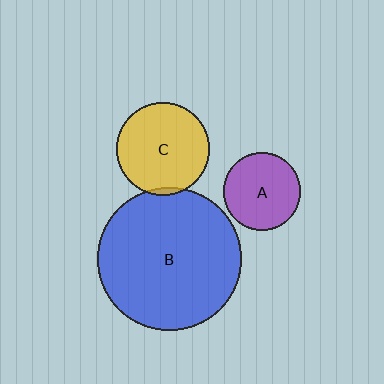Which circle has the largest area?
Circle B (blue).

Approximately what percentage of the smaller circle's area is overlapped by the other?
Approximately 5%.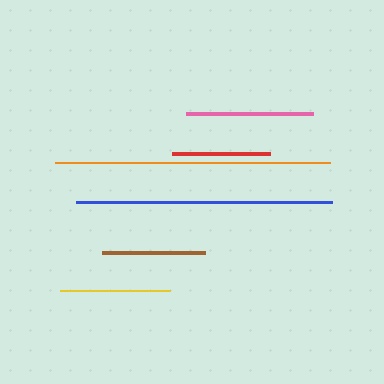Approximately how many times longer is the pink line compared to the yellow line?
The pink line is approximately 1.2 times the length of the yellow line.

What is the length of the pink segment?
The pink segment is approximately 127 pixels long.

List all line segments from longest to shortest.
From longest to shortest: orange, blue, pink, yellow, brown, red.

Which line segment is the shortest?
The red line is the shortest at approximately 98 pixels.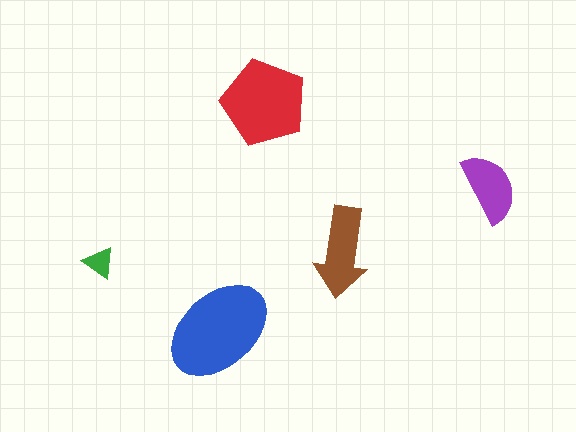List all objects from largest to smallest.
The blue ellipse, the red pentagon, the brown arrow, the purple semicircle, the green triangle.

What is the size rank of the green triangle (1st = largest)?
5th.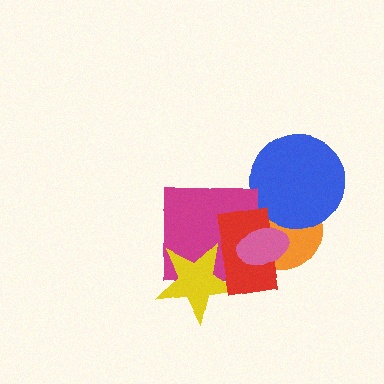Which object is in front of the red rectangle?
The pink ellipse is in front of the red rectangle.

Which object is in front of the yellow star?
The red rectangle is in front of the yellow star.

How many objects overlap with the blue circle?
1 object overlaps with the blue circle.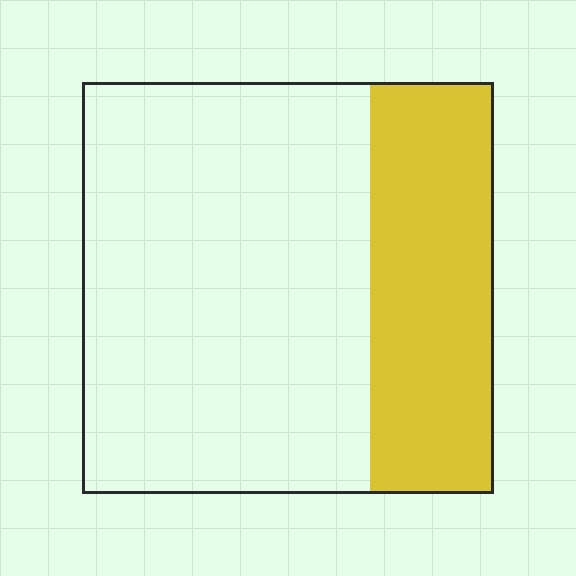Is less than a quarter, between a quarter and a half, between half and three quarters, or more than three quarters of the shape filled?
Between a quarter and a half.